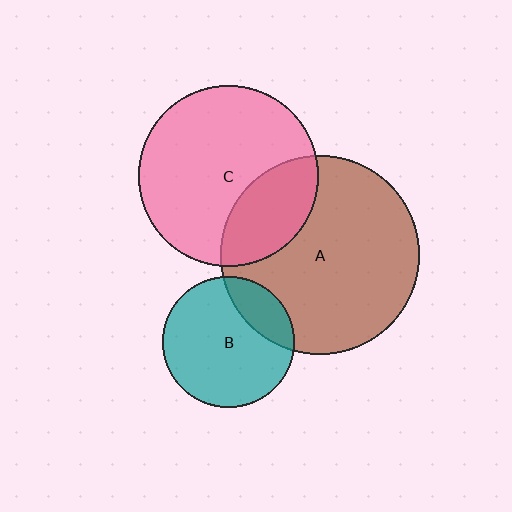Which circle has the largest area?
Circle A (brown).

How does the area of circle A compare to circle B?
Approximately 2.3 times.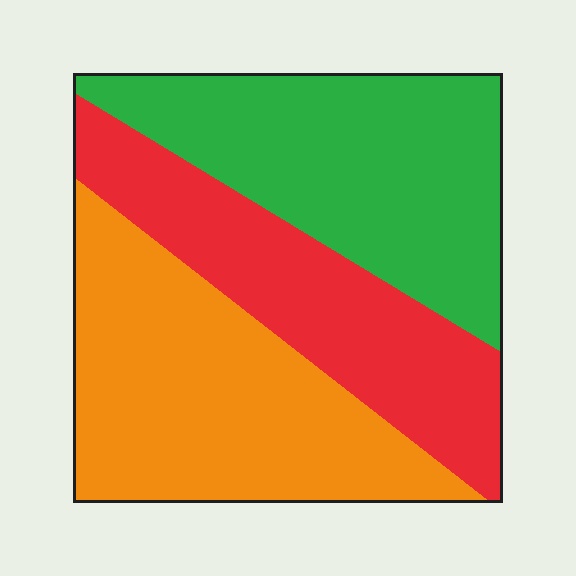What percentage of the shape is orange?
Orange takes up about three eighths (3/8) of the shape.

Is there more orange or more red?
Orange.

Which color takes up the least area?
Red, at roughly 30%.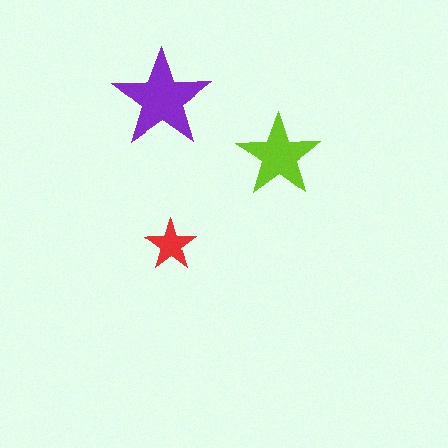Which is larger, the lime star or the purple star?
The purple one.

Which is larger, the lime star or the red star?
The lime one.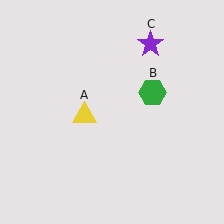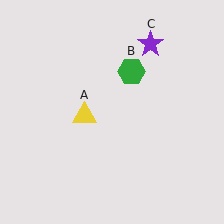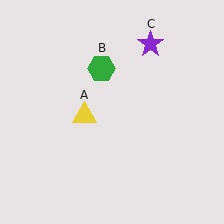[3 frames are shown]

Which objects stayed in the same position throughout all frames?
Yellow triangle (object A) and purple star (object C) remained stationary.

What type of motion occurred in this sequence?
The green hexagon (object B) rotated counterclockwise around the center of the scene.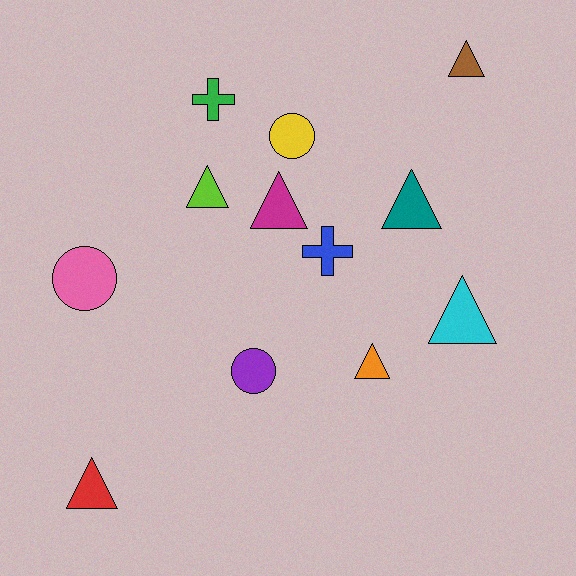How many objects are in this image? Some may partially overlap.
There are 12 objects.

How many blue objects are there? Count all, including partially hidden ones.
There is 1 blue object.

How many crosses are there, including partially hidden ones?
There are 2 crosses.